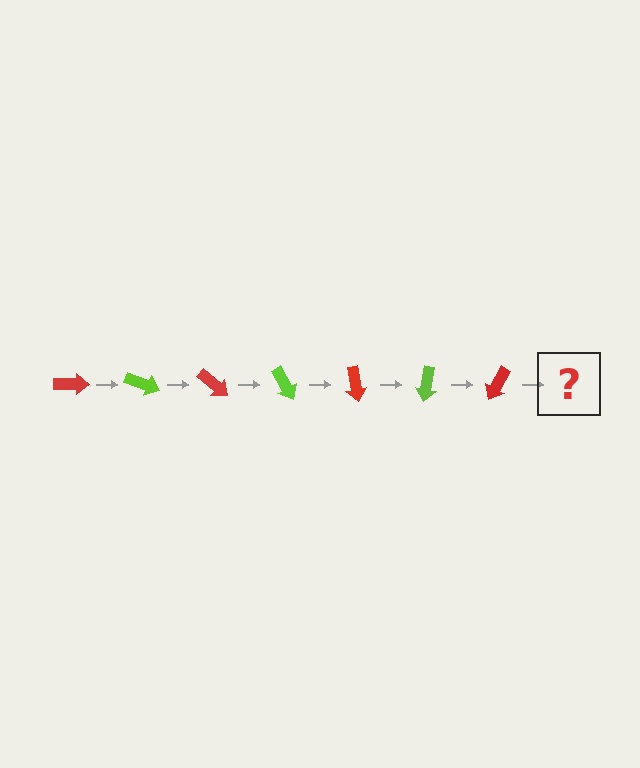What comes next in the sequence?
The next element should be a lime arrow, rotated 140 degrees from the start.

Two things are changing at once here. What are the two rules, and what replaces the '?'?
The two rules are that it rotates 20 degrees each step and the color cycles through red and lime. The '?' should be a lime arrow, rotated 140 degrees from the start.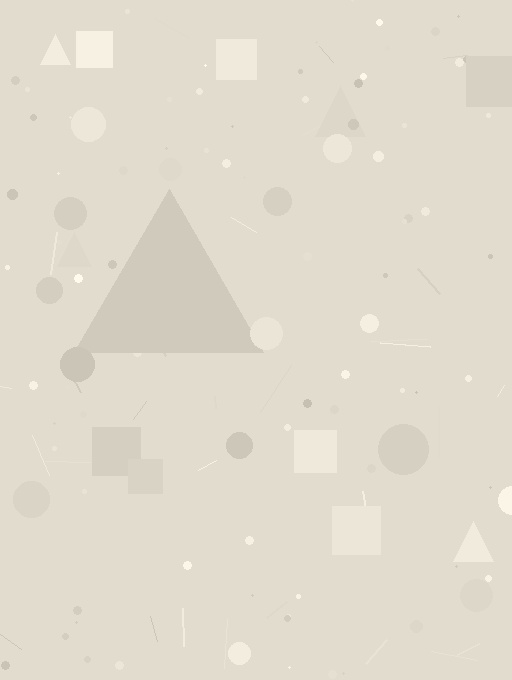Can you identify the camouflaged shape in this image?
The camouflaged shape is a triangle.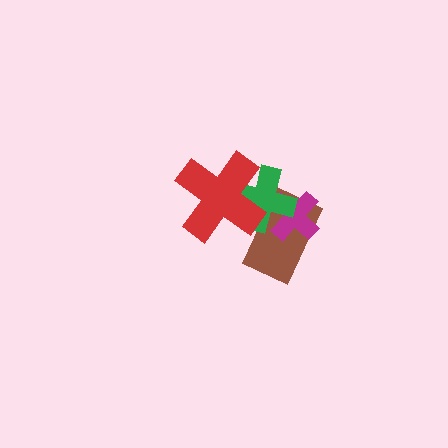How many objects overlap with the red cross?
2 objects overlap with the red cross.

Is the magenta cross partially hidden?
Yes, it is partially covered by another shape.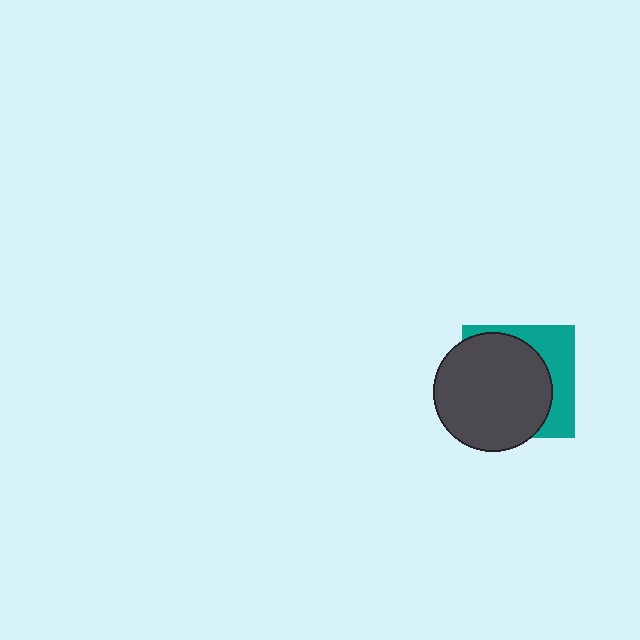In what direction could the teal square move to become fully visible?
The teal square could move toward the upper-right. That would shift it out from behind the dark gray circle entirely.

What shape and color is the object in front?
The object in front is a dark gray circle.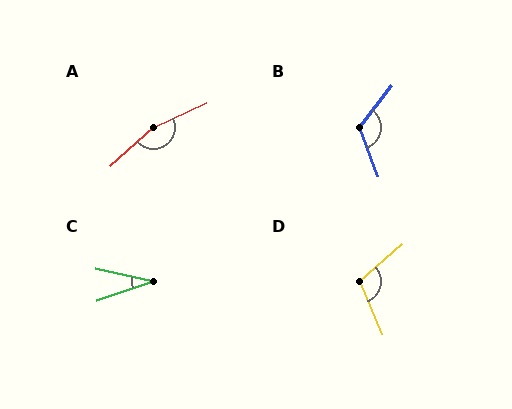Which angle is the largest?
A, at approximately 163 degrees.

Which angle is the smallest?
C, at approximately 31 degrees.